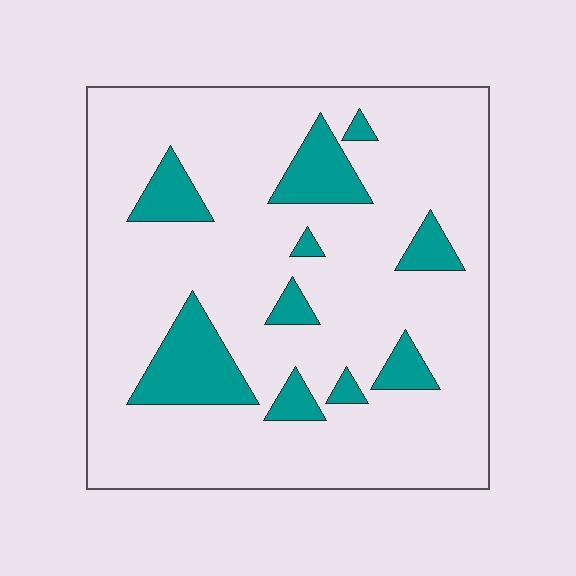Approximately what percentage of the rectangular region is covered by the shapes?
Approximately 15%.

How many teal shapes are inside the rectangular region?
10.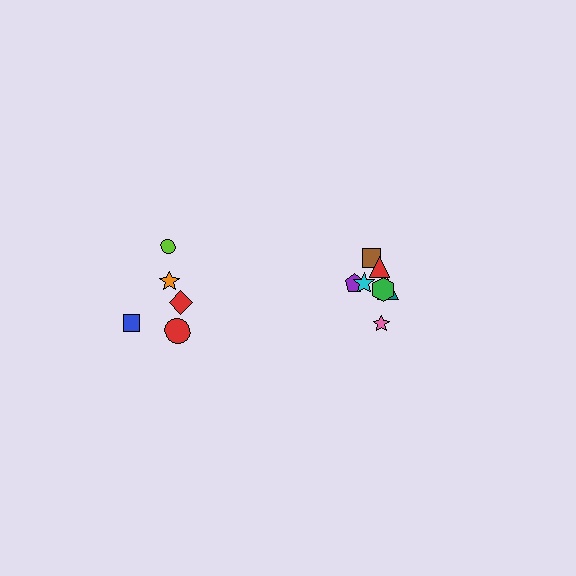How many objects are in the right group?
There are 7 objects.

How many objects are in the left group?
There are 5 objects.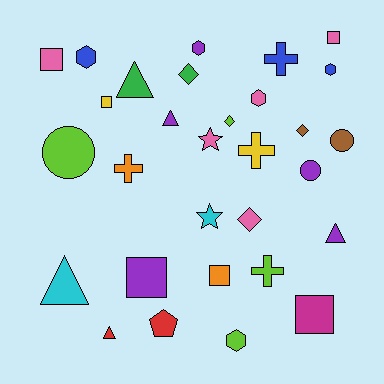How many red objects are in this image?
There are 2 red objects.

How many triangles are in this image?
There are 5 triangles.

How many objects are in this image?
There are 30 objects.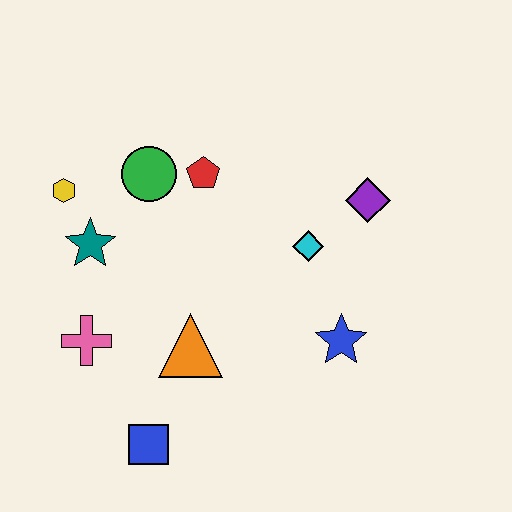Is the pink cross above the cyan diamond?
No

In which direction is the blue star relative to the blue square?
The blue star is to the right of the blue square.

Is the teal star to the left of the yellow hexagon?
No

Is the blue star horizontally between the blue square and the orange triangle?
No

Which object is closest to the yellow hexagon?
The teal star is closest to the yellow hexagon.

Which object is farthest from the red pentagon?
The blue square is farthest from the red pentagon.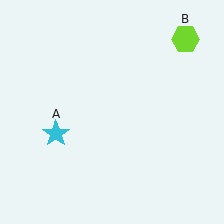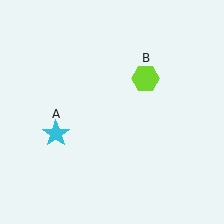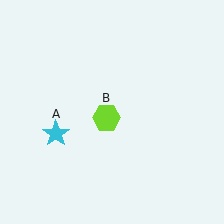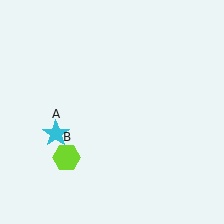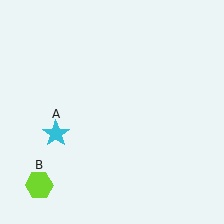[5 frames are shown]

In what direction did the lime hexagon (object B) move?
The lime hexagon (object B) moved down and to the left.